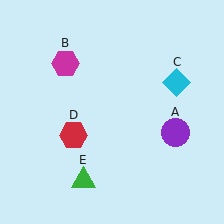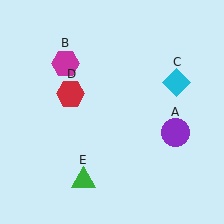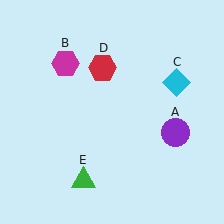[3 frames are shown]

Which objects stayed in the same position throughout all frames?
Purple circle (object A) and magenta hexagon (object B) and cyan diamond (object C) and green triangle (object E) remained stationary.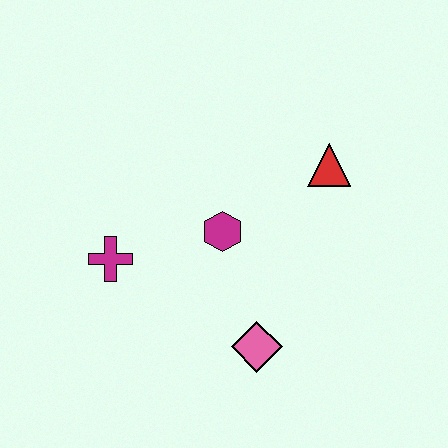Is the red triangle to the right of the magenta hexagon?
Yes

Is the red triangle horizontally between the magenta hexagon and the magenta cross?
No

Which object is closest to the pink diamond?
The magenta hexagon is closest to the pink diamond.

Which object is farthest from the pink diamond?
The red triangle is farthest from the pink diamond.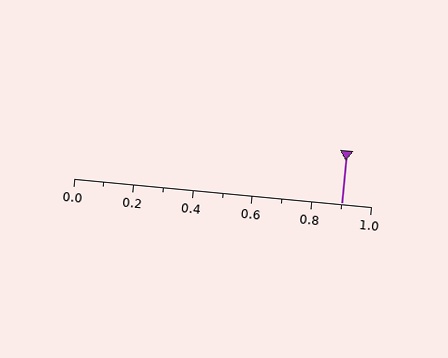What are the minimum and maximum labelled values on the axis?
The axis runs from 0.0 to 1.0.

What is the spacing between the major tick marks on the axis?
The major ticks are spaced 0.2 apart.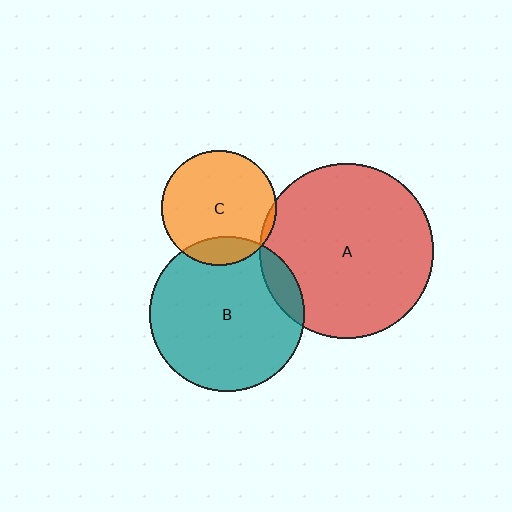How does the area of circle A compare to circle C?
Approximately 2.3 times.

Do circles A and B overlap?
Yes.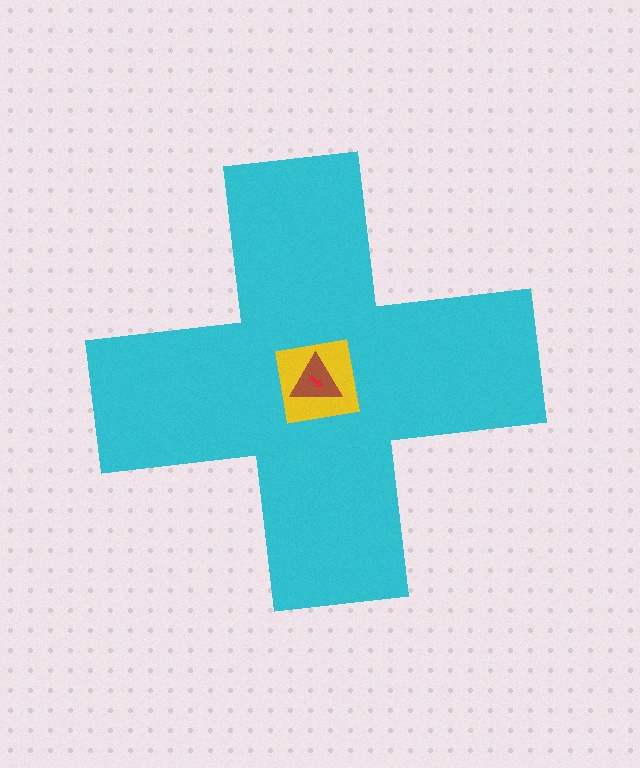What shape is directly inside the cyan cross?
The yellow square.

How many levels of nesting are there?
4.